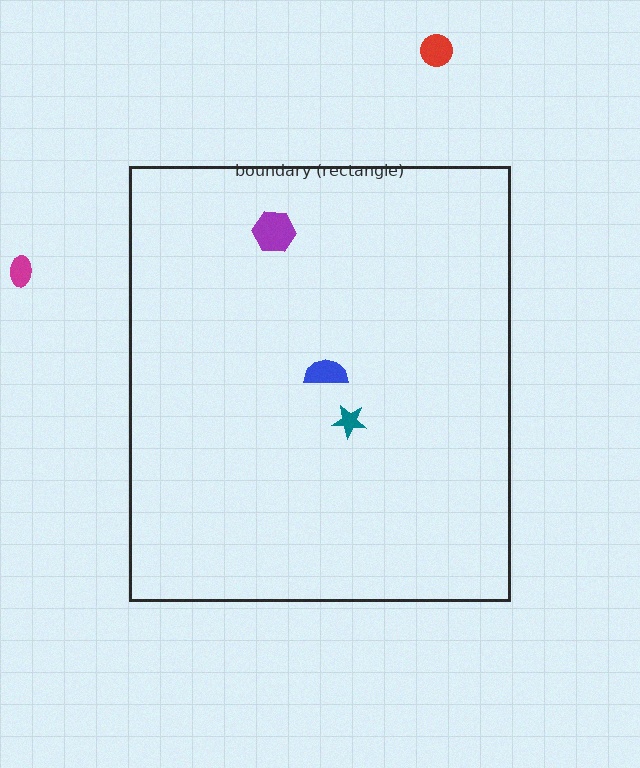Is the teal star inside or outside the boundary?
Inside.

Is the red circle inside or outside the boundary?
Outside.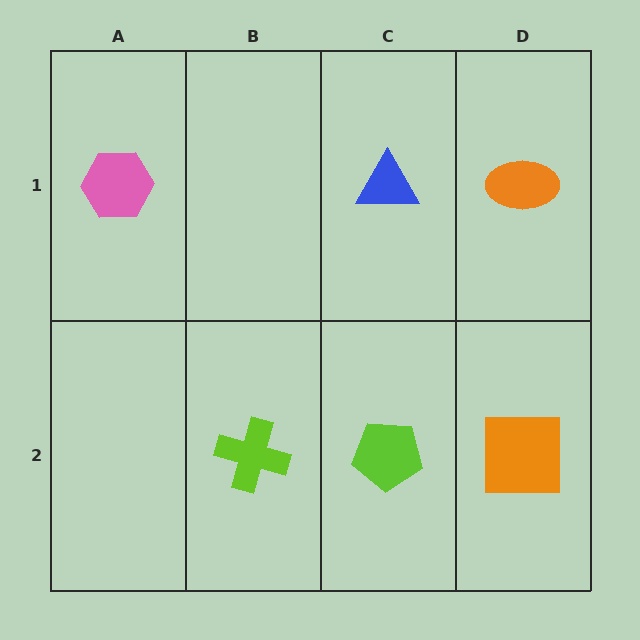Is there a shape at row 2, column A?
No, that cell is empty.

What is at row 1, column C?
A blue triangle.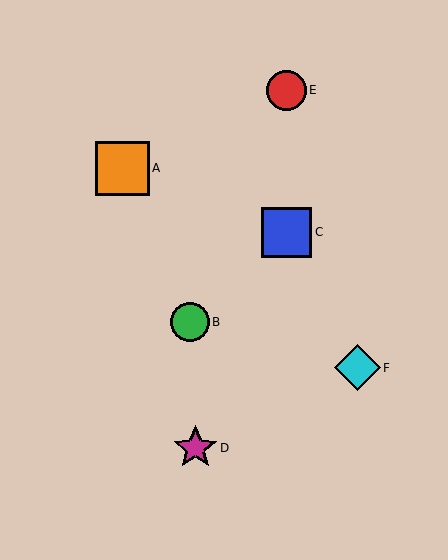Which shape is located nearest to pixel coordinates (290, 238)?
The blue square (labeled C) at (287, 232) is nearest to that location.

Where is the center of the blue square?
The center of the blue square is at (287, 232).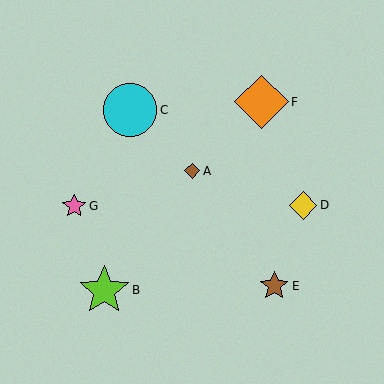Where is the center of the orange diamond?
The center of the orange diamond is at (262, 102).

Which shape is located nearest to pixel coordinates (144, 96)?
The cyan circle (labeled C) at (130, 110) is nearest to that location.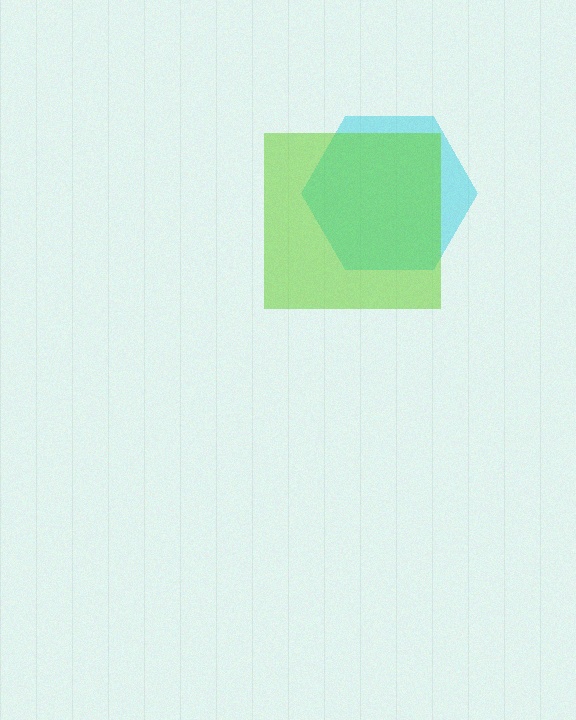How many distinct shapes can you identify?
There are 2 distinct shapes: a cyan hexagon, a lime square.